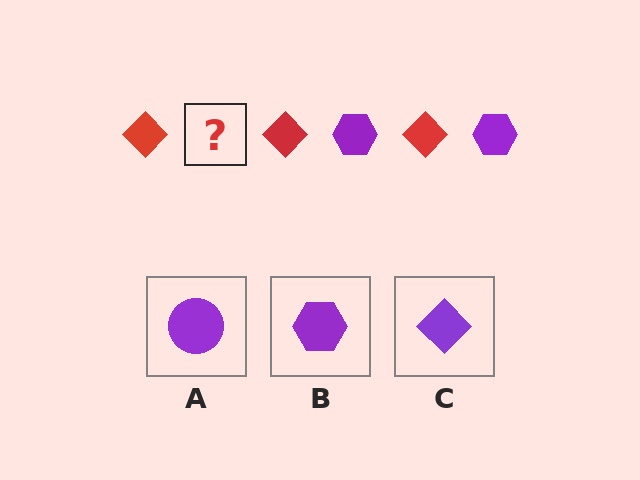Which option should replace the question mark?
Option B.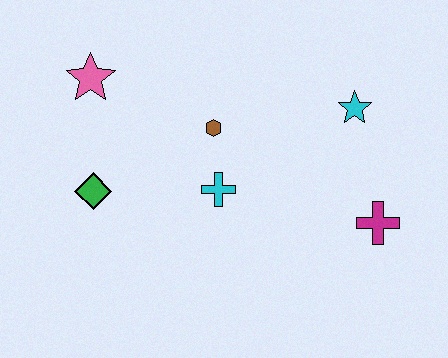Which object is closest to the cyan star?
The magenta cross is closest to the cyan star.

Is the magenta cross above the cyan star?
No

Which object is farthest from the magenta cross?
The pink star is farthest from the magenta cross.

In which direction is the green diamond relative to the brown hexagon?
The green diamond is to the left of the brown hexagon.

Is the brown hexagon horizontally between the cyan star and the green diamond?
Yes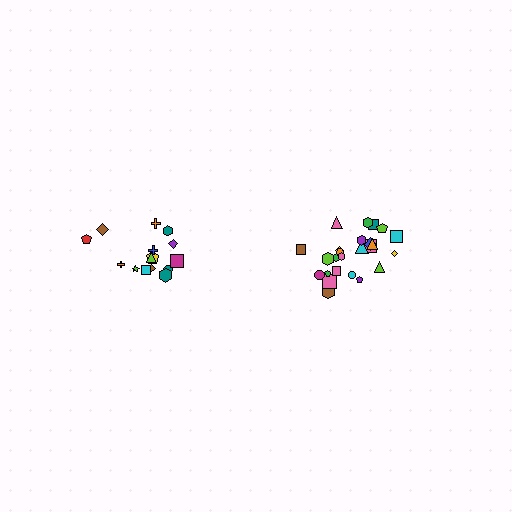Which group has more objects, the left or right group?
The right group.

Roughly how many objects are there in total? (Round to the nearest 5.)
Roughly 40 objects in total.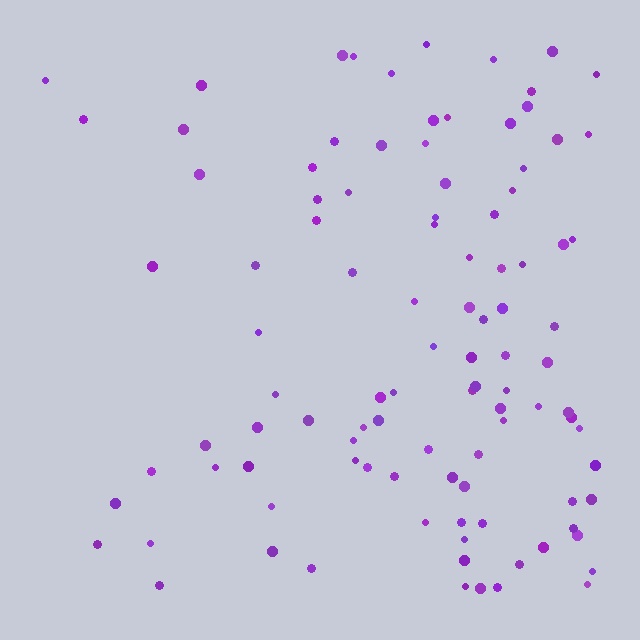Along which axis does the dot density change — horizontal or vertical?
Horizontal.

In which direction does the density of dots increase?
From left to right, with the right side densest.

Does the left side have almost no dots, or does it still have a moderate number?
Still a moderate number, just noticeably fewer than the right.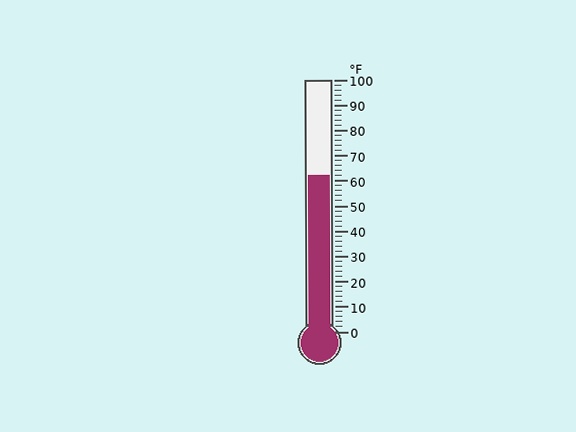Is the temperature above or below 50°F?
The temperature is above 50°F.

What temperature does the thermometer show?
The thermometer shows approximately 62°F.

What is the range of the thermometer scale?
The thermometer scale ranges from 0°F to 100°F.